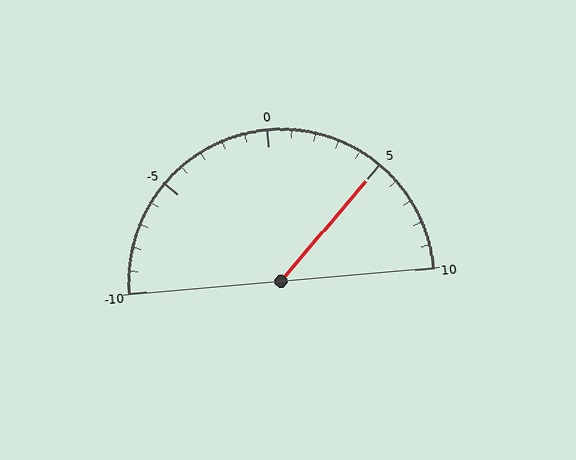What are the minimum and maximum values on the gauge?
The gauge ranges from -10 to 10.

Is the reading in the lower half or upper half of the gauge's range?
The reading is in the upper half of the range (-10 to 10).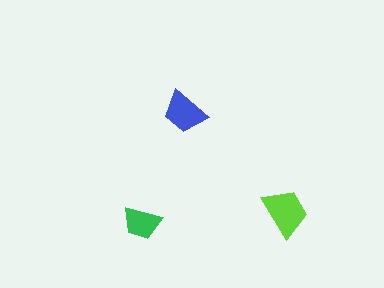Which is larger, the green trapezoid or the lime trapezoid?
The lime one.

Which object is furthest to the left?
The green trapezoid is leftmost.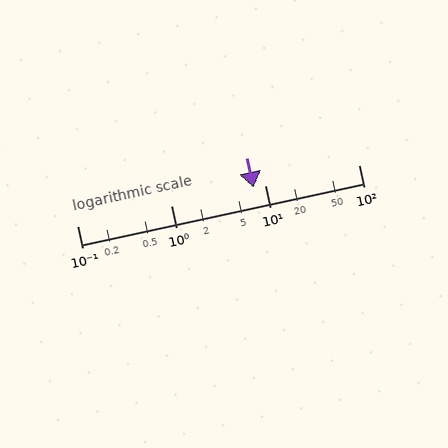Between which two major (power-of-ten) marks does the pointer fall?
The pointer is between 1 and 10.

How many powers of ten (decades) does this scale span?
The scale spans 3 decades, from 0.1 to 100.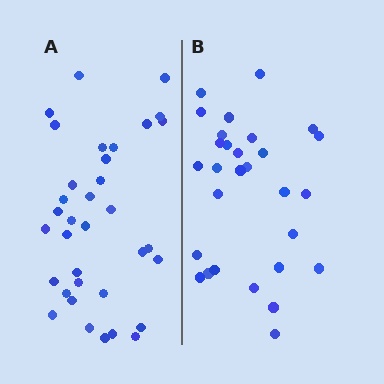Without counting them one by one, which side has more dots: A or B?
Region A (the left region) has more dots.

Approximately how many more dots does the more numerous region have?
Region A has about 6 more dots than region B.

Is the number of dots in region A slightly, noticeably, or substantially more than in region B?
Region A has only slightly more — the two regions are fairly close. The ratio is roughly 1.2 to 1.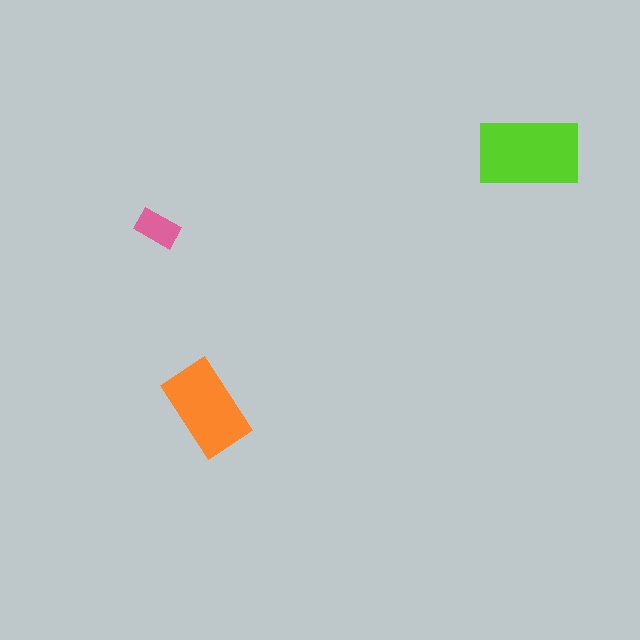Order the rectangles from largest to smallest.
the lime one, the orange one, the pink one.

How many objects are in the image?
There are 3 objects in the image.